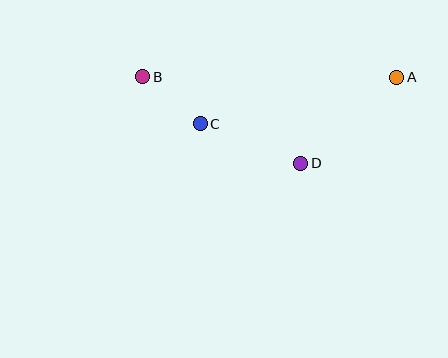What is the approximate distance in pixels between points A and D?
The distance between A and D is approximately 129 pixels.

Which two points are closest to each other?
Points B and C are closest to each other.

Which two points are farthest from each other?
Points A and B are farthest from each other.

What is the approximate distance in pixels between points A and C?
The distance between A and C is approximately 202 pixels.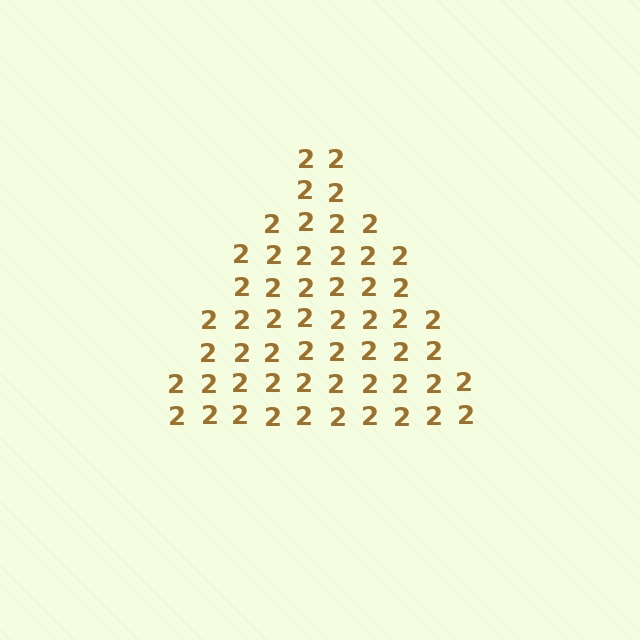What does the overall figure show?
The overall figure shows a triangle.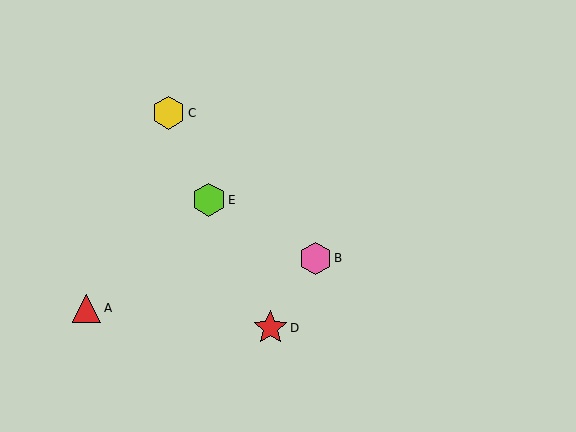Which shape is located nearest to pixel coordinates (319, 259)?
The pink hexagon (labeled B) at (315, 258) is nearest to that location.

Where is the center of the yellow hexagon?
The center of the yellow hexagon is at (169, 113).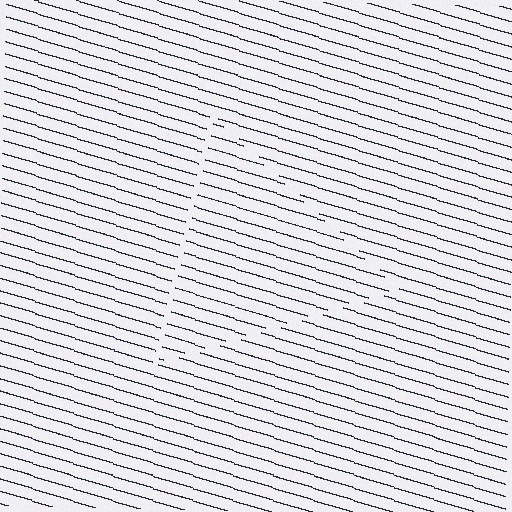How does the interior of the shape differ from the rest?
The interior of the shape contains the same grating, shifted by half a period — the contour is defined by the phase discontinuity where line-ends from the inner and outer gratings abut.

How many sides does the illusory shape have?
3 sides — the line-ends trace a triangle.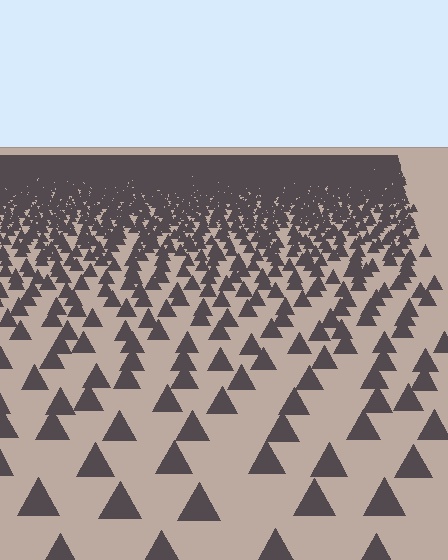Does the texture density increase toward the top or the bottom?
Density increases toward the top.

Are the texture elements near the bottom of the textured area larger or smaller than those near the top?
Larger. Near the bottom, elements are closer to the viewer and appear at a bigger on-screen size.